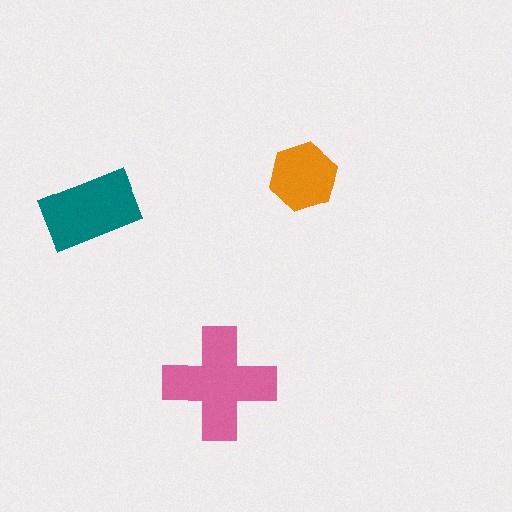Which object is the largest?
The pink cross.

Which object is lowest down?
The pink cross is bottommost.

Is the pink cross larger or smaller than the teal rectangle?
Larger.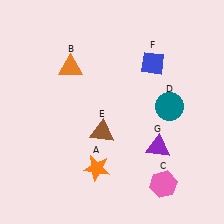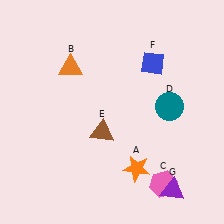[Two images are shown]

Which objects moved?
The objects that moved are: the orange star (A), the purple triangle (G).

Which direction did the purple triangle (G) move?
The purple triangle (G) moved down.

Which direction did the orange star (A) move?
The orange star (A) moved right.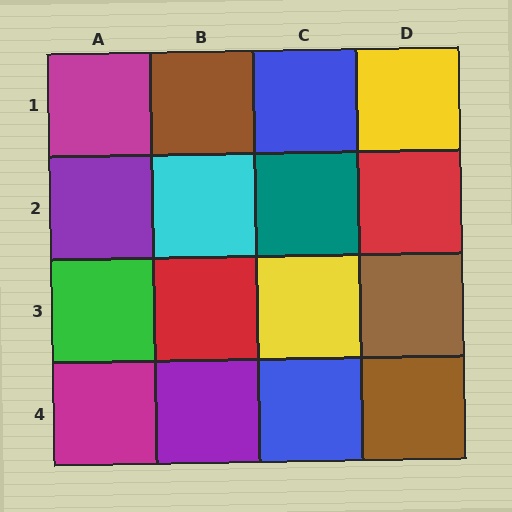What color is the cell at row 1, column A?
Magenta.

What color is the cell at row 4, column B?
Purple.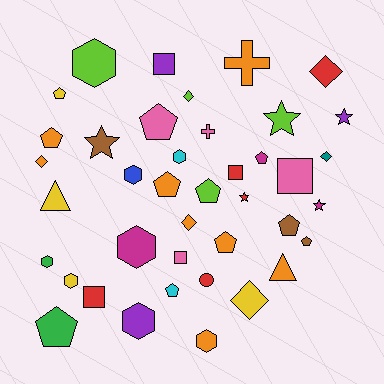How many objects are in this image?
There are 40 objects.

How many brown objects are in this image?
There are 3 brown objects.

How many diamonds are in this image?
There are 6 diamonds.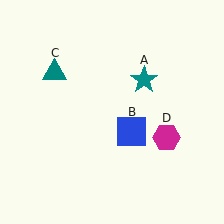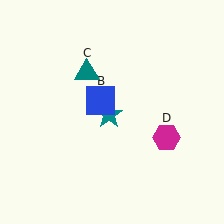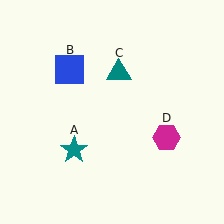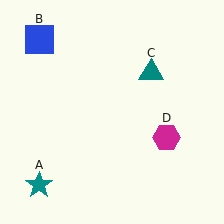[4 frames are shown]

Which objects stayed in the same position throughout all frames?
Magenta hexagon (object D) remained stationary.